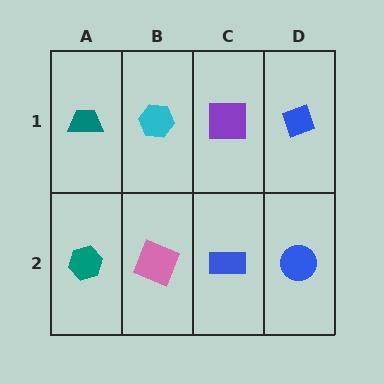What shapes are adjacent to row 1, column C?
A blue rectangle (row 2, column C), a cyan hexagon (row 1, column B), a blue diamond (row 1, column D).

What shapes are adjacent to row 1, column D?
A blue circle (row 2, column D), a purple square (row 1, column C).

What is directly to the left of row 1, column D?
A purple square.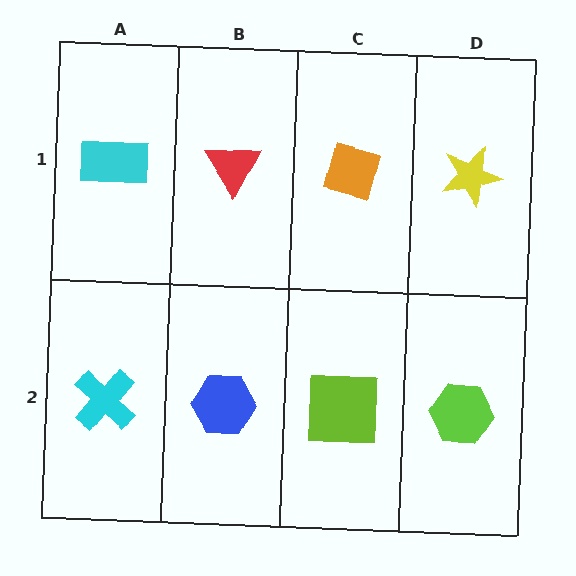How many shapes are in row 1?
4 shapes.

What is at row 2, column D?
A lime hexagon.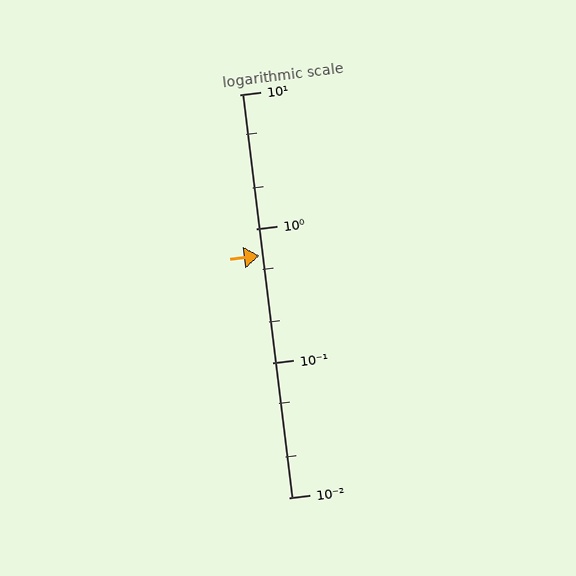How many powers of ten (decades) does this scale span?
The scale spans 3 decades, from 0.01 to 10.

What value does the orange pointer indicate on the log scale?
The pointer indicates approximately 0.63.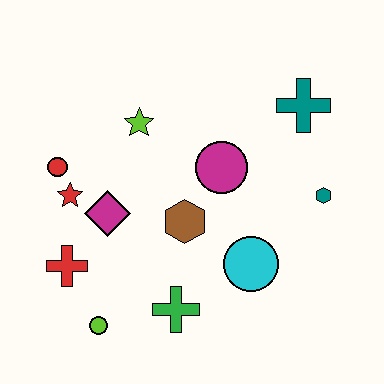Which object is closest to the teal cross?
The teal hexagon is closest to the teal cross.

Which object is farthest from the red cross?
The teal cross is farthest from the red cross.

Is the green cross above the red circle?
No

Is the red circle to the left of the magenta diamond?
Yes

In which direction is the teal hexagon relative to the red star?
The teal hexagon is to the right of the red star.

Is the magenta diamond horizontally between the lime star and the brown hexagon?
No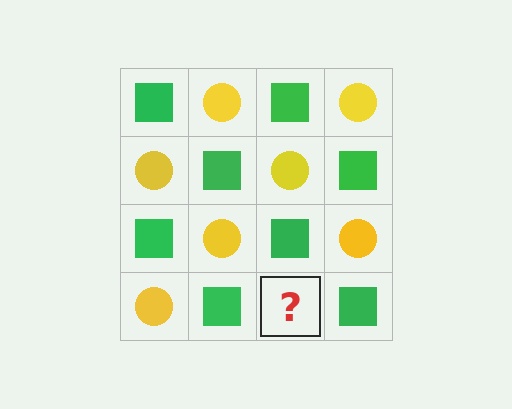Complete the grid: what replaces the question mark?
The question mark should be replaced with a yellow circle.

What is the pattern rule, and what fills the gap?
The rule is that it alternates green square and yellow circle in a checkerboard pattern. The gap should be filled with a yellow circle.